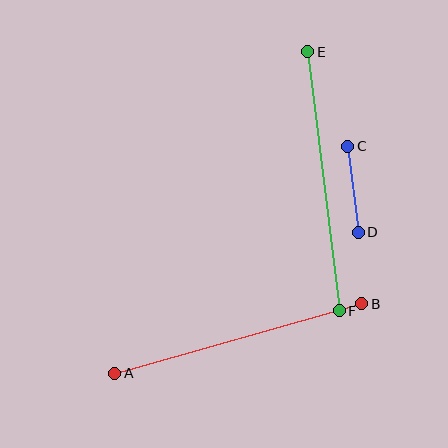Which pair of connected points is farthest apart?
Points E and F are farthest apart.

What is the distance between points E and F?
The distance is approximately 261 pixels.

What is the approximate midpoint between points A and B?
The midpoint is at approximately (238, 339) pixels.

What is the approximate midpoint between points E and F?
The midpoint is at approximately (324, 181) pixels.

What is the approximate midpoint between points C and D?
The midpoint is at approximately (353, 189) pixels.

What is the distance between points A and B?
The distance is approximately 257 pixels.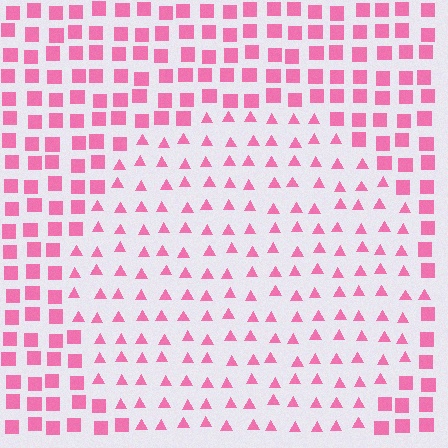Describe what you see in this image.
The image is filled with small pink elements arranged in a uniform grid. A circle-shaped region contains triangles, while the surrounding area contains squares. The boundary is defined purely by the change in element shape.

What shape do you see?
I see a circle.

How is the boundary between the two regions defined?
The boundary is defined by a change in element shape: triangles inside vs. squares outside. All elements share the same color and spacing.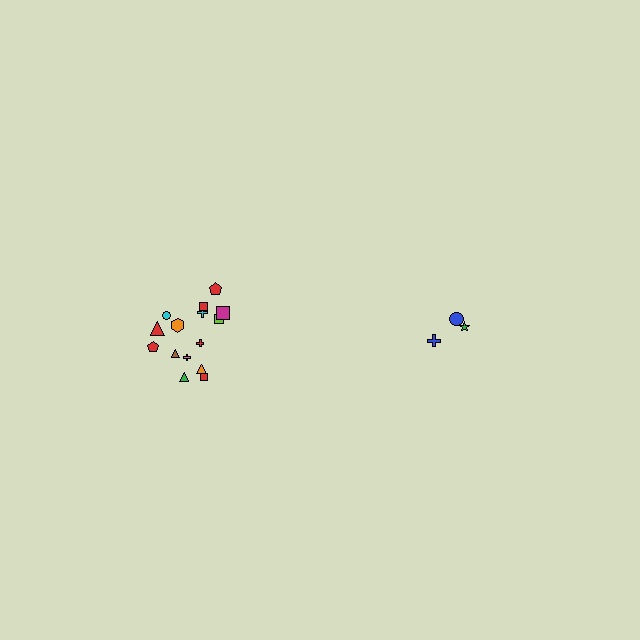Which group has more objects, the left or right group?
The left group.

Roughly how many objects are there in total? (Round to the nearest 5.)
Roughly 20 objects in total.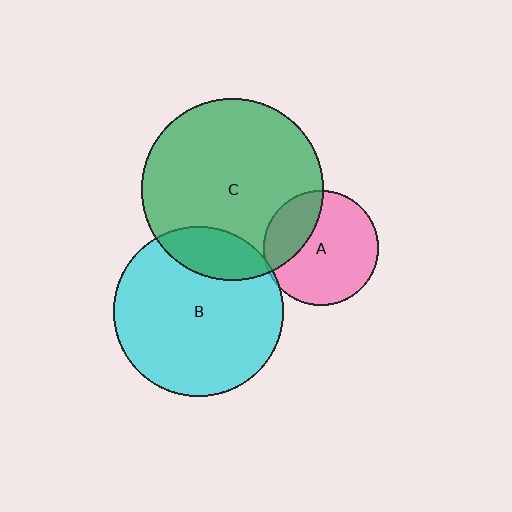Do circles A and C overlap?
Yes.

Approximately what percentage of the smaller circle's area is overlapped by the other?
Approximately 30%.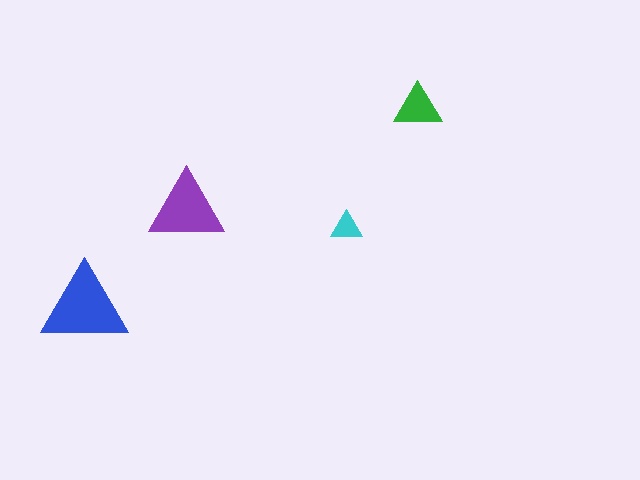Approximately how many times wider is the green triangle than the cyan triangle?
About 1.5 times wider.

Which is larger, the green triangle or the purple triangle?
The purple one.